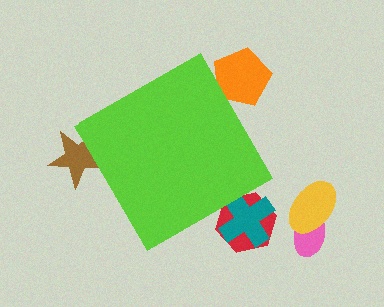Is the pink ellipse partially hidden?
No, the pink ellipse is fully visible.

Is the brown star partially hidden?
Yes, the brown star is partially hidden behind the lime diamond.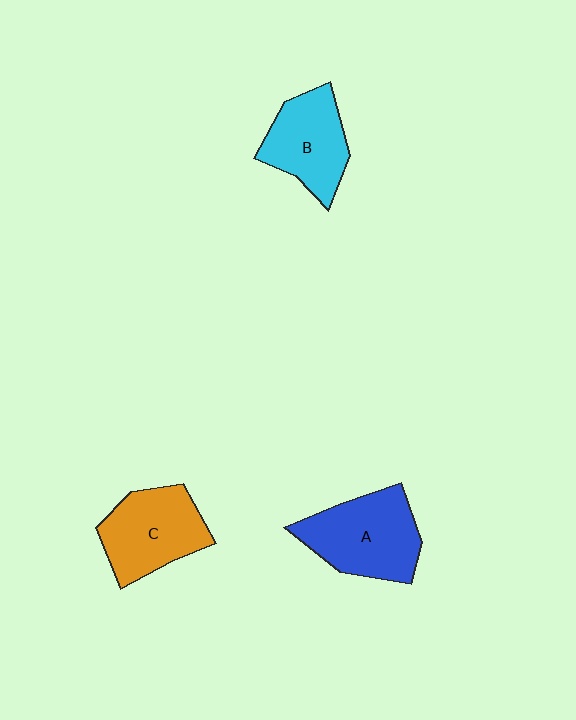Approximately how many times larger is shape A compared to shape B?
Approximately 1.2 times.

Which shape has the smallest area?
Shape B (cyan).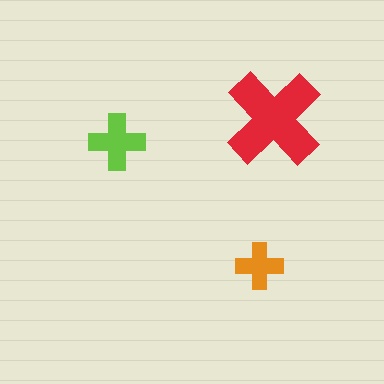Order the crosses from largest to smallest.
the red one, the lime one, the orange one.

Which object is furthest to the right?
The red cross is rightmost.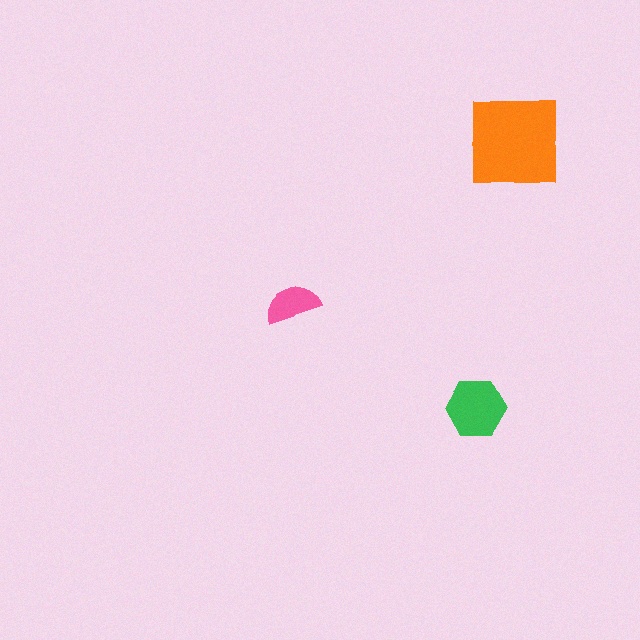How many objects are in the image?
There are 3 objects in the image.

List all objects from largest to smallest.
The orange square, the green hexagon, the pink semicircle.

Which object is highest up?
The orange square is topmost.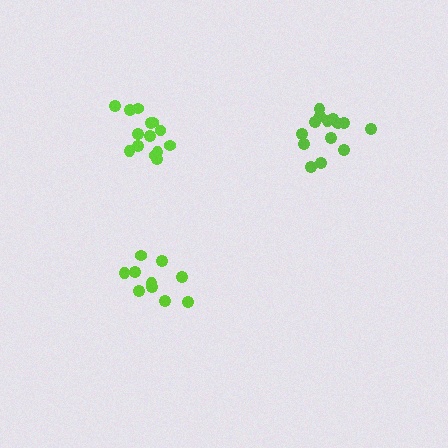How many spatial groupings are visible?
There are 3 spatial groupings.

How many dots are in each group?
Group 1: 10 dots, Group 2: 14 dots, Group 3: 14 dots (38 total).